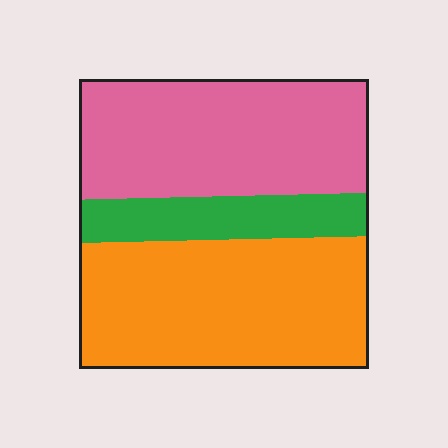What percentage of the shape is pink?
Pink covers about 40% of the shape.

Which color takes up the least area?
Green, at roughly 15%.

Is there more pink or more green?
Pink.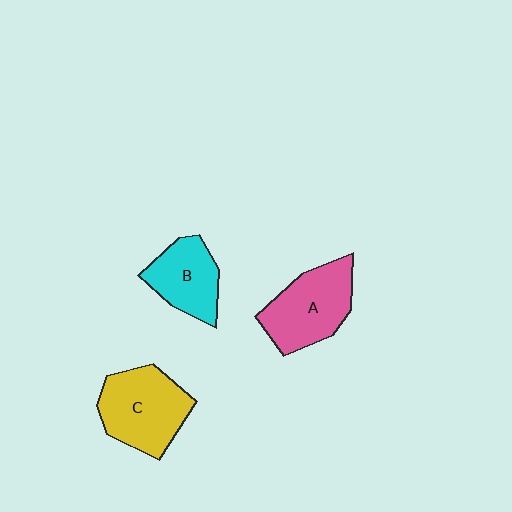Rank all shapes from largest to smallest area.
From largest to smallest: C (yellow), A (pink), B (cyan).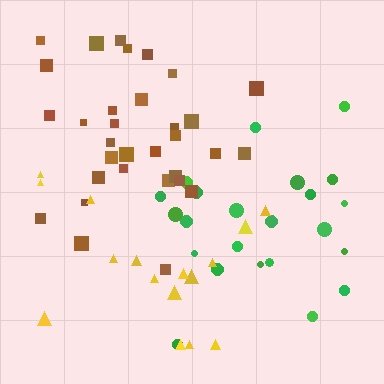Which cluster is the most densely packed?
Brown.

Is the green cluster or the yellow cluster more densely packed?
Green.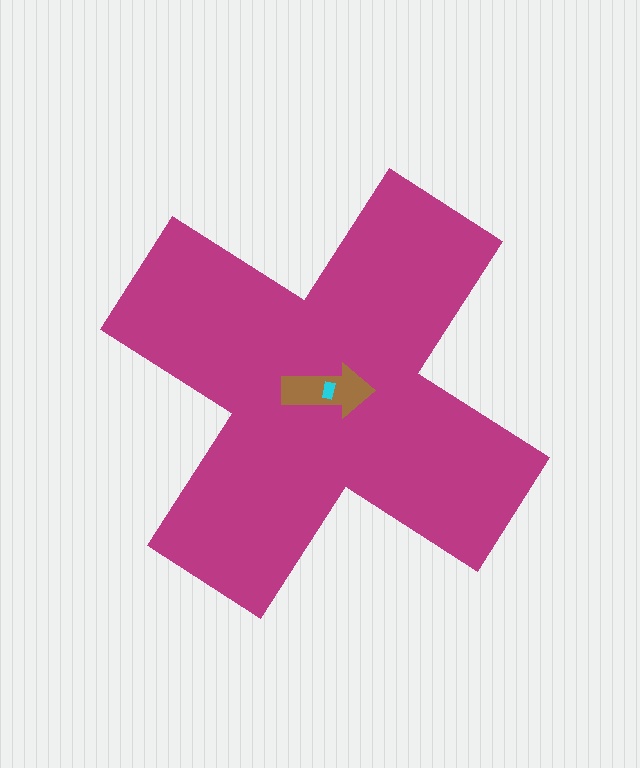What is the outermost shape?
The magenta cross.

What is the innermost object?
The cyan rectangle.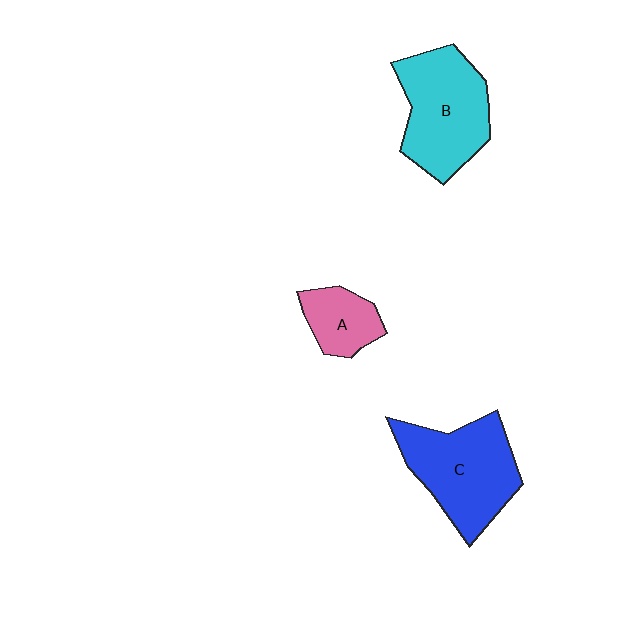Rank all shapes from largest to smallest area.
From largest to smallest: C (blue), B (cyan), A (pink).